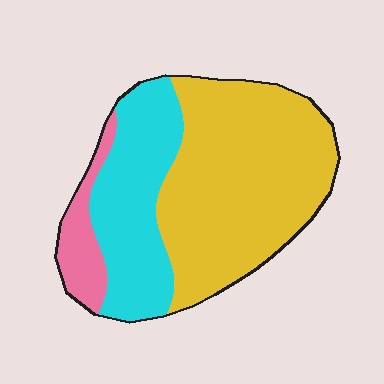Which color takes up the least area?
Pink, at roughly 10%.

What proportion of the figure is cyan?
Cyan takes up about one third (1/3) of the figure.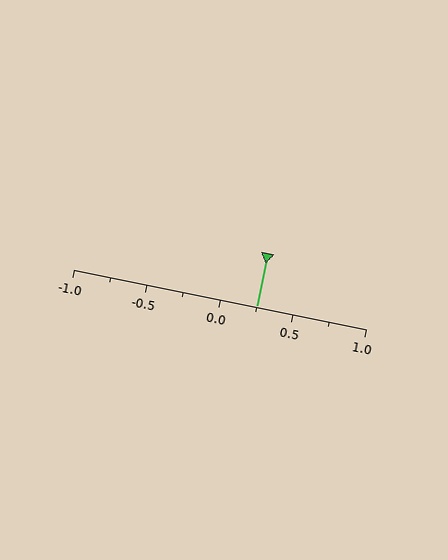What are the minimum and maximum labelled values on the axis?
The axis runs from -1.0 to 1.0.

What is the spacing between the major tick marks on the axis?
The major ticks are spaced 0.5 apart.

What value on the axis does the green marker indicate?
The marker indicates approximately 0.25.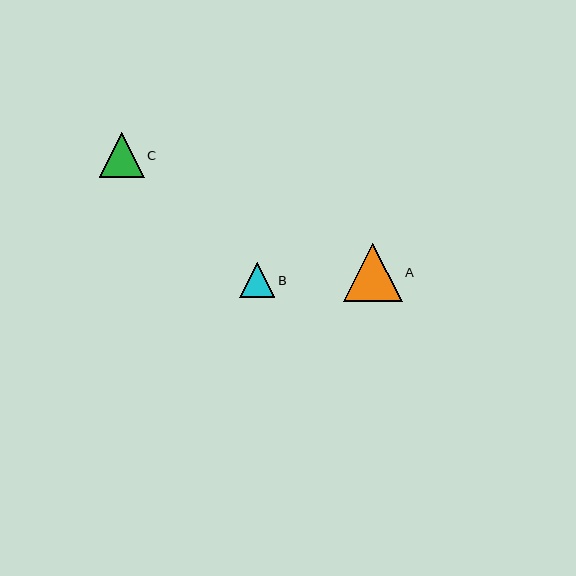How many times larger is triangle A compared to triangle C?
Triangle A is approximately 1.3 times the size of triangle C.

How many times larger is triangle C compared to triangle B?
Triangle C is approximately 1.3 times the size of triangle B.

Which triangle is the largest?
Triangle A is the largest with a size of approximately 58 pixels.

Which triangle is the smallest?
Triangle B is the smallest with a size of approximately 35 pixels.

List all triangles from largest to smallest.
From largest to smallest: A, C, B.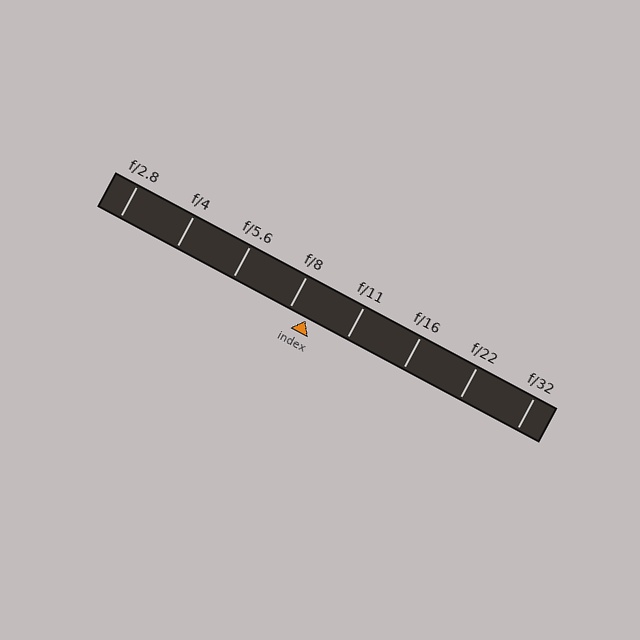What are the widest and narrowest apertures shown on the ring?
The widest aperture shown is f/2.8 and the narrowest is f/32.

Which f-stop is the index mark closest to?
The index mark is closest to f/8.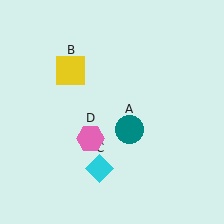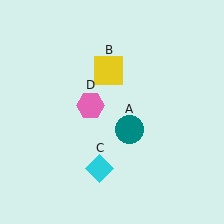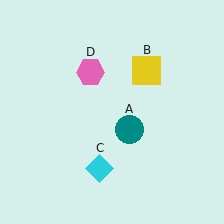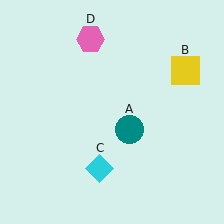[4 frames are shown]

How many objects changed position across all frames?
2 objects changed position: yellow square (object B), pink hexagon (object D).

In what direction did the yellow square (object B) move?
The yellow square (object B) moved right.